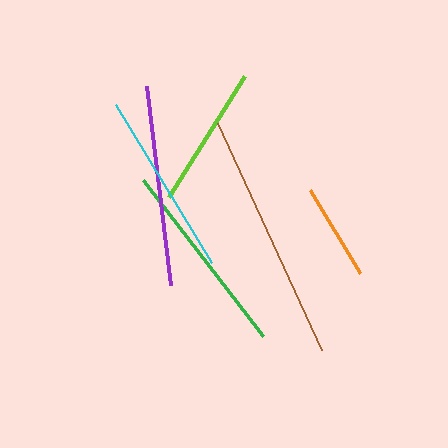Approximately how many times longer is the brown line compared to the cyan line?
The brown line is approximately 1.3 times the length of the cyan line.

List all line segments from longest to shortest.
From longest to shortest: brown, purple, green, cyan, lime, orange.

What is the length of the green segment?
The green segment is approximately 196 pixels long.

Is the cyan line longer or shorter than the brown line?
The brown line is longer than the cyan line.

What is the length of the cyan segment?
The cyan segment is approximately 185 pixels long.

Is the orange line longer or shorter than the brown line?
The brown line is longer than the orange line.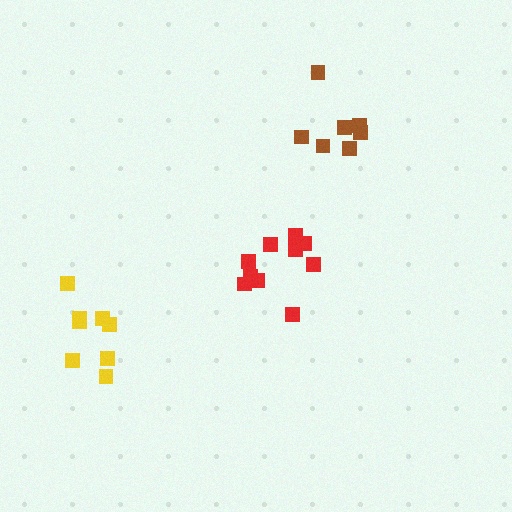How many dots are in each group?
Group 1: 8 dots, Group 2: 7 dots, Group 3: 10 dots (25 total).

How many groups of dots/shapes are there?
There are 3 groups.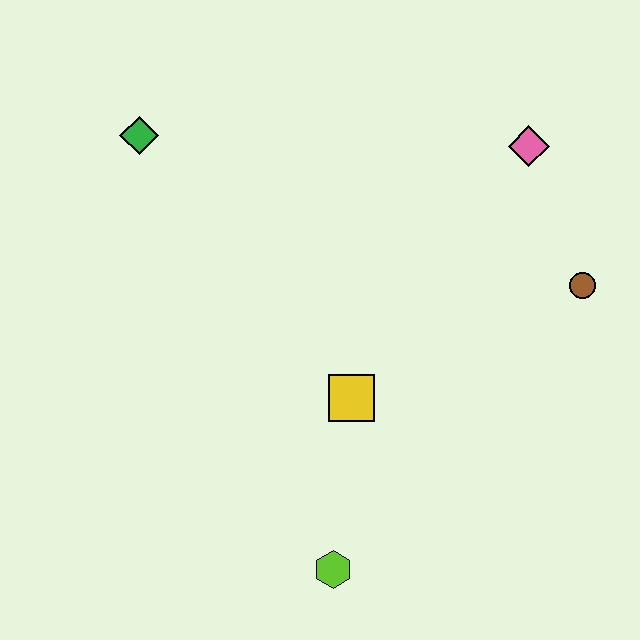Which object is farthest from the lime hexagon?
The green diamond is farthest from the lime hexagon.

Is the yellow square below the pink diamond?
Yes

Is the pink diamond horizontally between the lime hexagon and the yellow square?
No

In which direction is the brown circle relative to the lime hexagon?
The brown circle is above the lime hexagon.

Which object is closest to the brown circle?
The pink diamond is closest to the brown circle.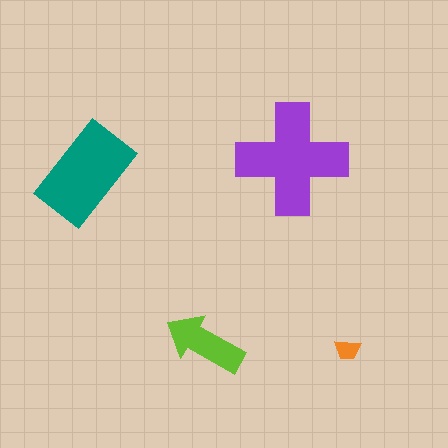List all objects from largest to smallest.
The purple cross, the teal rectangle, the lime arrow, the orange trapezoid.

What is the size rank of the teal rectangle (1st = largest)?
2nd.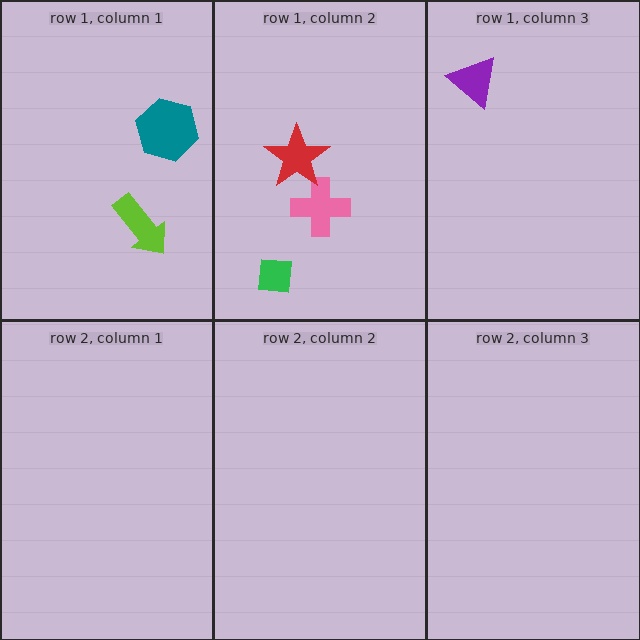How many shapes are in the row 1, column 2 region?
3.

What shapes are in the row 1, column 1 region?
The teal hexagon, the lime arrow.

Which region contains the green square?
The row 1, column 2 region.